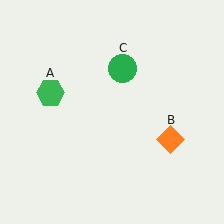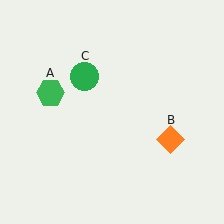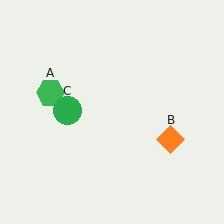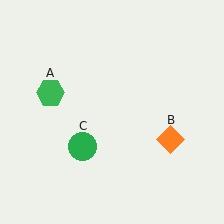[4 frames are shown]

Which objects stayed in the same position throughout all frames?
Green hexagon (object A) and orange diamond (object B) remained stationary.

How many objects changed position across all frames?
1 object changed position: green circle (object C).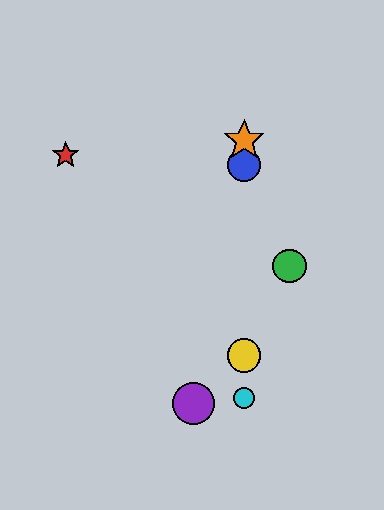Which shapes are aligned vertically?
The blue circle, the yellow circle, the orange star, the cyan circle are aligned vertically.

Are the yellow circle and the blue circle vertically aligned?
Yes, both are at x≈244.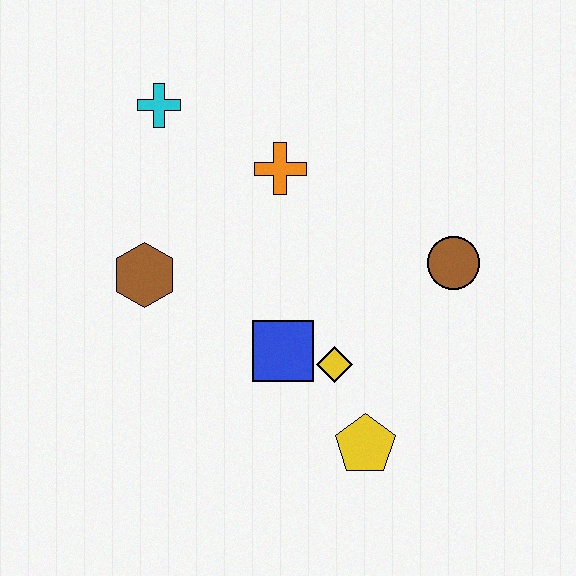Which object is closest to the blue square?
The yellow diamond is closest to the blue square.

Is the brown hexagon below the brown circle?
Yes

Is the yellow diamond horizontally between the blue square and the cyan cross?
No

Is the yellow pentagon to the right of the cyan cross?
Yes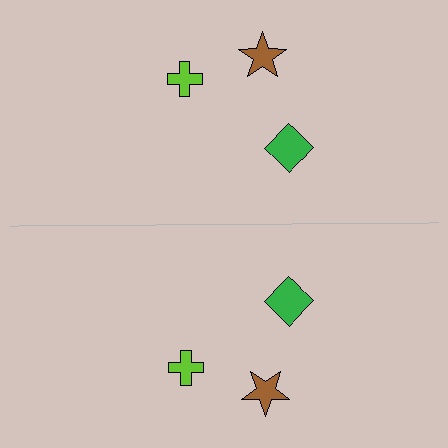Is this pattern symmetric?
Yes, this pattern has bilateral (reflection) symmetry.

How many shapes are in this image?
There are 6 shapes in this image.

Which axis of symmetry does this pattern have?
The pattern has a horizontal axis of symmetry running through the center of the image.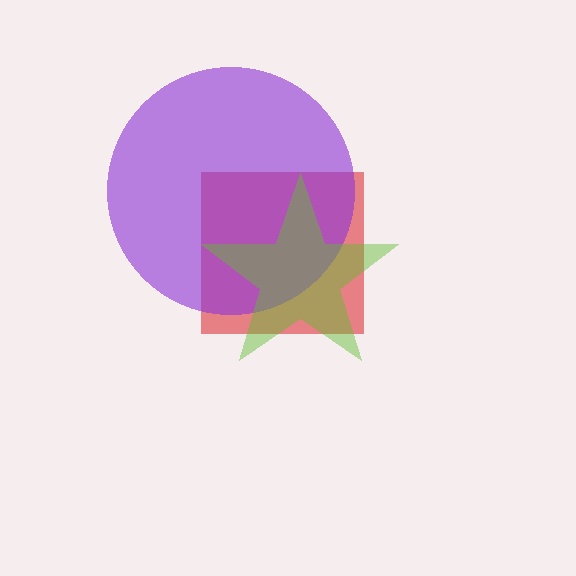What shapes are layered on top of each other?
The layered shapes are: a red square, a purple circle, a lime star.